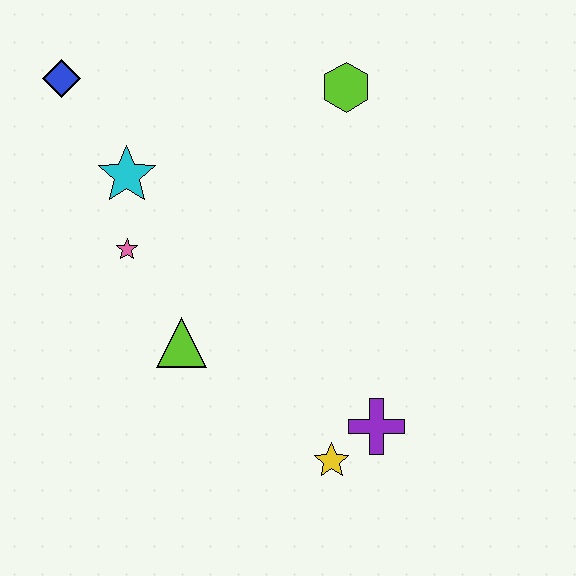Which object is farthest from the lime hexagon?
The yellow star is farthest from the lime hexagon.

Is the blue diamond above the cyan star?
Yes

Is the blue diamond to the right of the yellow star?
No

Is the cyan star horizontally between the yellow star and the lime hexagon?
No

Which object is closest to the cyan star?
The pink star is closest to the cyan star.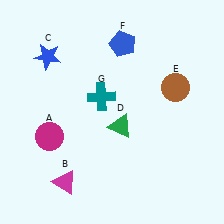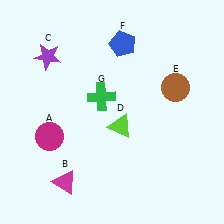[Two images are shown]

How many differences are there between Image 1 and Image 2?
There are 3 differences between the two images.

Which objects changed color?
C changed from blue to purple. D changed from green to lime. G changed from teal to green.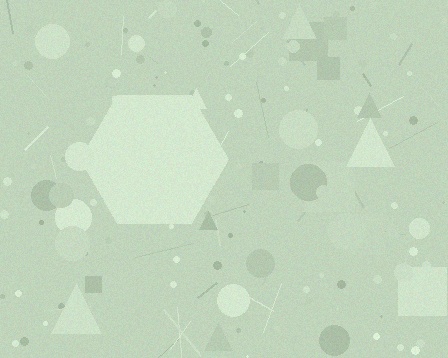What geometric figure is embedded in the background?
A hexagon is embedded in the background.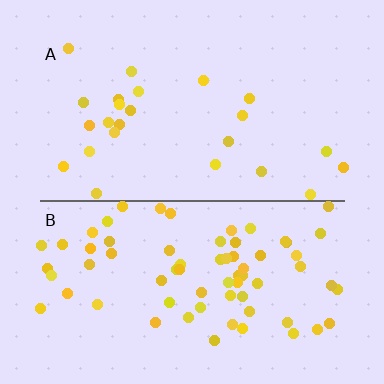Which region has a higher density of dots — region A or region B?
B (the bottom).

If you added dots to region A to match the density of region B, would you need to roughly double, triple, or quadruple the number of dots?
Approximately triple.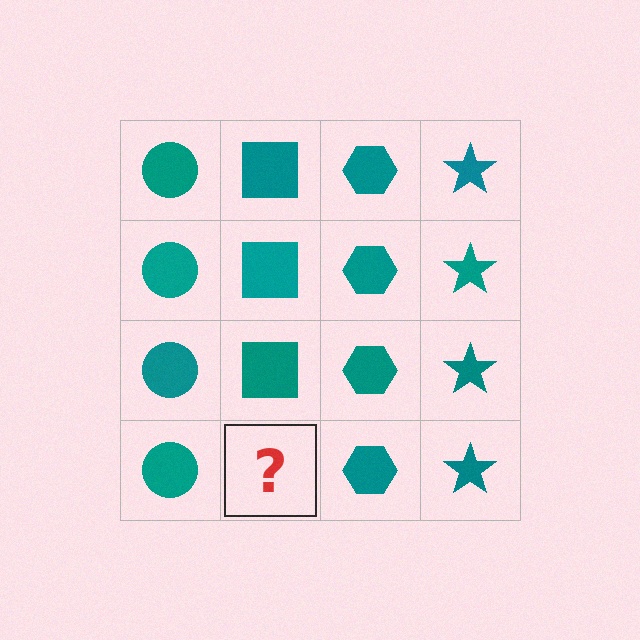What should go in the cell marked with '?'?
The missing cell should contain a teal square.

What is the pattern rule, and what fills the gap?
The rule is that each column has a consistent shape. The gap should be filled with a teal square.